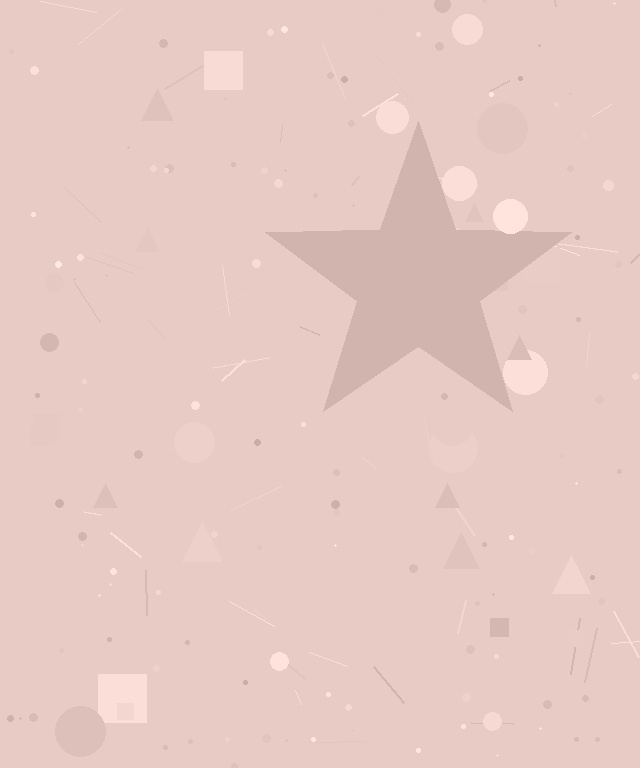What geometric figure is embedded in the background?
A star is embedded in the background.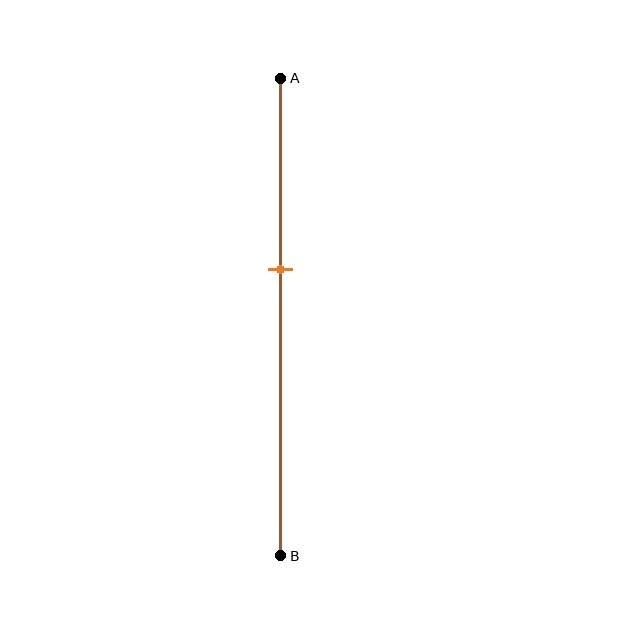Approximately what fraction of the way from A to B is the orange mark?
The orange mark is approximately 40% of the way from A to B.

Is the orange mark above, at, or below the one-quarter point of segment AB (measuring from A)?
The orange mark is below the one-quarter point of segment AB.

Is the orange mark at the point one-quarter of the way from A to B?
No, the mark is at about 40% from A, not at the 25% one-quarter point.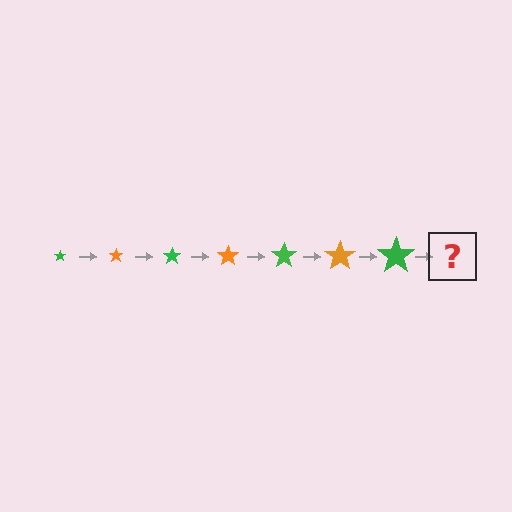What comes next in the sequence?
The next element should be an orange star, larger than the previous one.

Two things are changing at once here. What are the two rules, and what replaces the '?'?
The two rules are that the star grows larger each step and the color cycles through green and orange. The '?' should be an orange star, larger than the previous one.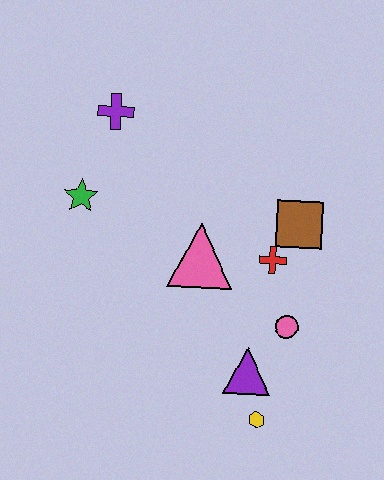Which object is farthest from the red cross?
The purple cross is farthest from the red cross.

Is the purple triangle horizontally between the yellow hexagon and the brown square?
No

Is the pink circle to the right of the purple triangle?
Yes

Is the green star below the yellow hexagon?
No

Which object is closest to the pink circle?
The purple triangle is closest to the pink circle.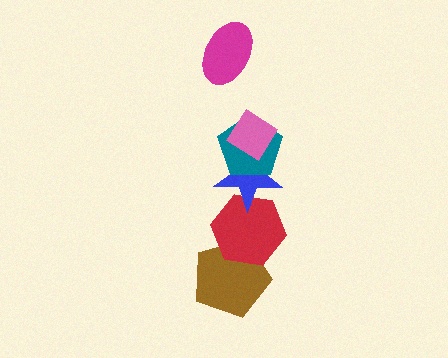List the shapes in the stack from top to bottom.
From top to bottom: the magenta ellipse, the pink diamond, the teal pentagon, the blue star, the red hexagon, the brown pentagon.